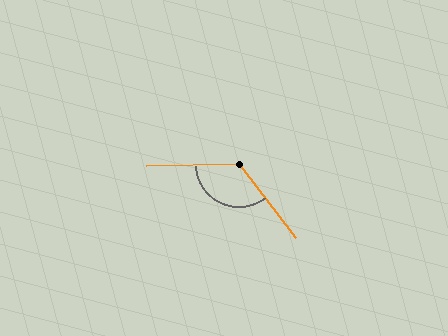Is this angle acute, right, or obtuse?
It is obtuse.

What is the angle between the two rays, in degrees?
Approximately 126 degrees.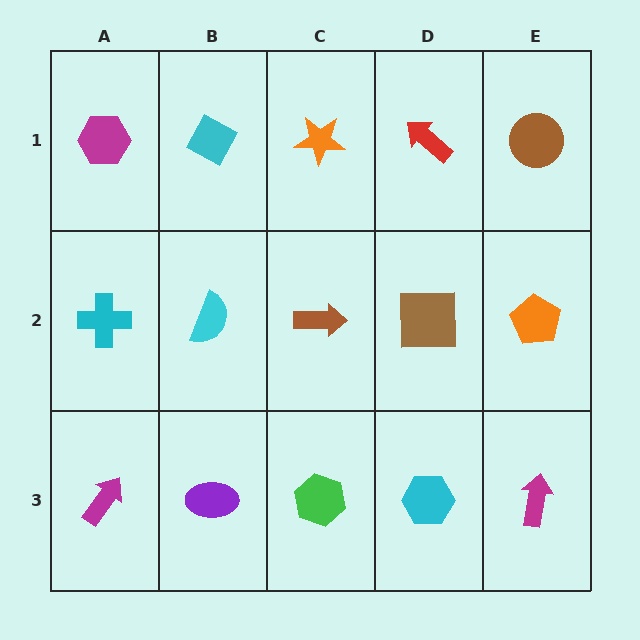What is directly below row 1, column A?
A cyan cross.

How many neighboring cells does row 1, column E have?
2.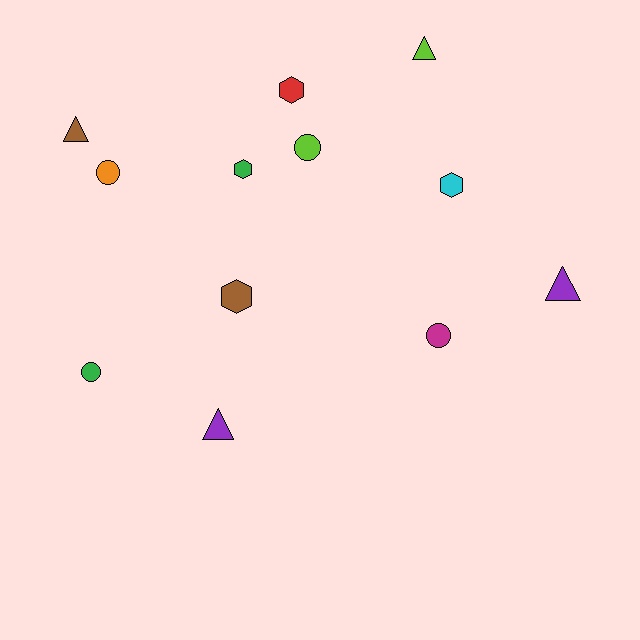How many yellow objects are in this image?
There are no yellow objects.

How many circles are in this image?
There are 4 circles.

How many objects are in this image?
There are 12 objects.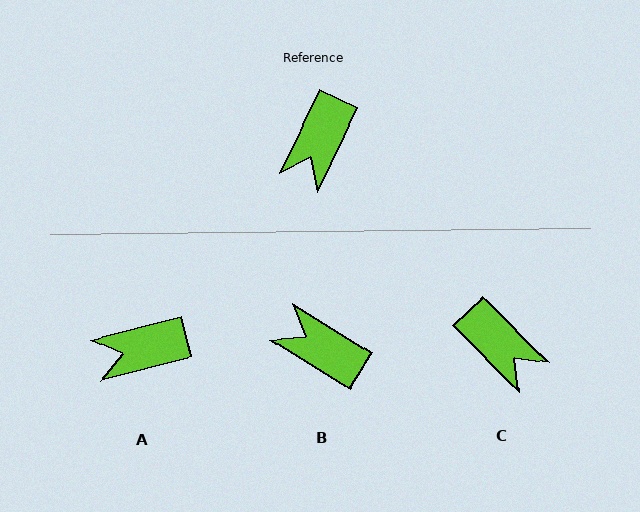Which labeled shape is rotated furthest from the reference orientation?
B, about 96 degrees away.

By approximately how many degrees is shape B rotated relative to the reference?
Approximately 96 degrees clockwise.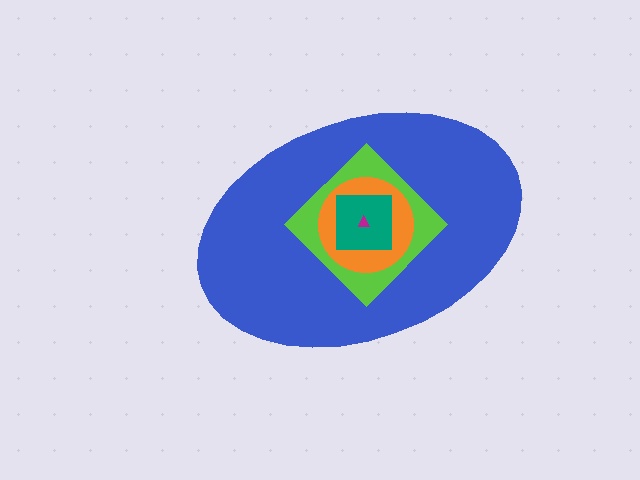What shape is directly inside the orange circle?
The teal square.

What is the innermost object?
The magenta triangle.